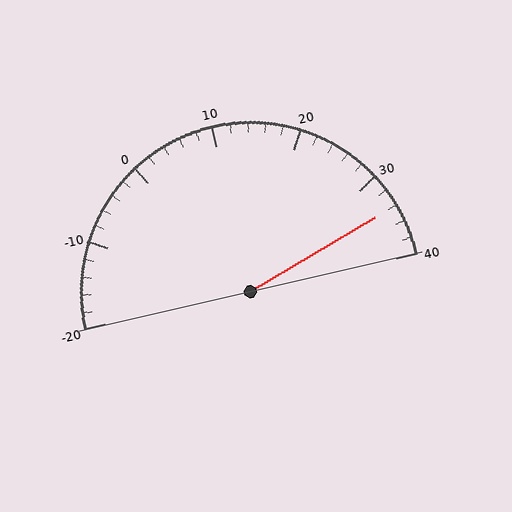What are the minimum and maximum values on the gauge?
The gauge ranges from -20 to 40.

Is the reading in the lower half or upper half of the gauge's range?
The reading is in the upper half of the range (-20 to 40).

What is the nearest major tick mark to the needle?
The nearest major tick mark is 30.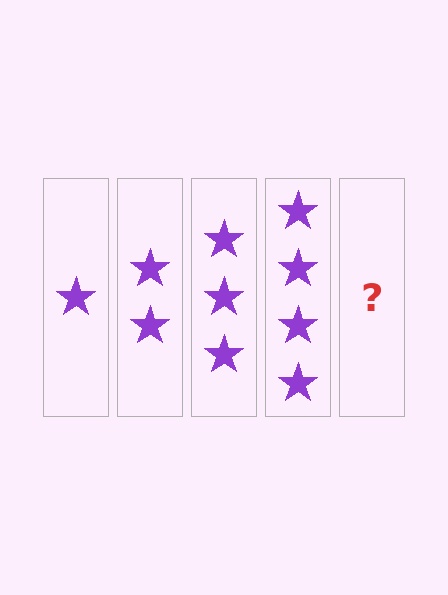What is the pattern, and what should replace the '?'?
The pattern is that each step adds one more star. The '?' should be 5 stars.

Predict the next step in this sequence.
The next step is 5 stars.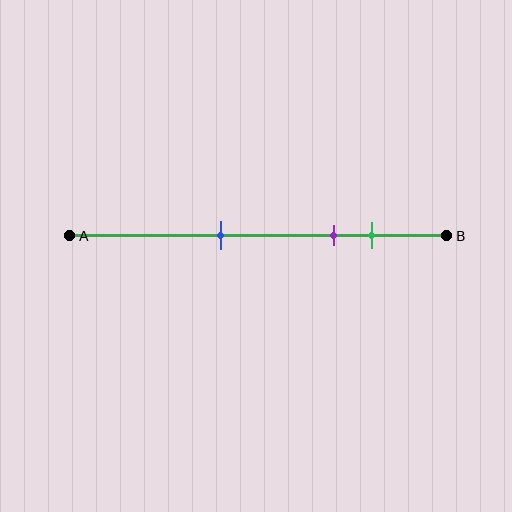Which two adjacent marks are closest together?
The purple and green marks are the closest adjacent pair.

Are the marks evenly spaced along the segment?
No, the marks are not evenly spaced.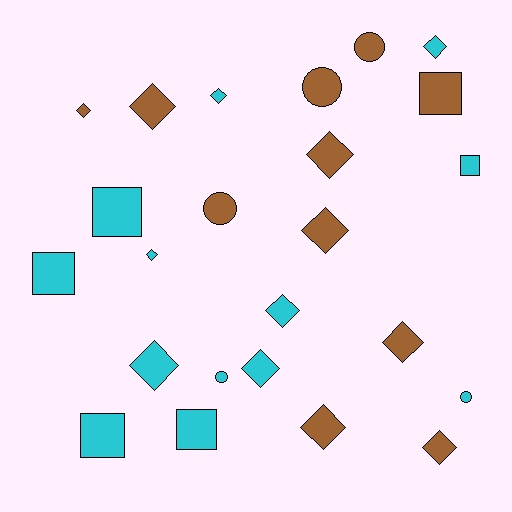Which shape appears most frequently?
Diamond, with 13 objects.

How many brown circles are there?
There are 3 brown circles.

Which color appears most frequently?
Cyan, with 13 objects.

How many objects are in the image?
There are 24 objects.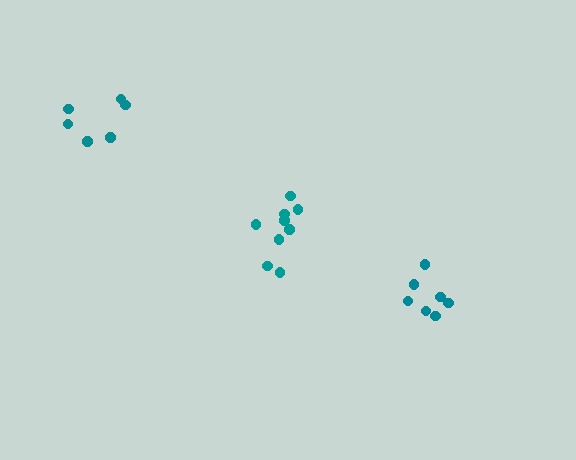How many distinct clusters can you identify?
There are 3 distinct clusters.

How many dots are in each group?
Group 1: 7 dots, Group 2: 9 dots, Group 3: 6 dots (22 total).